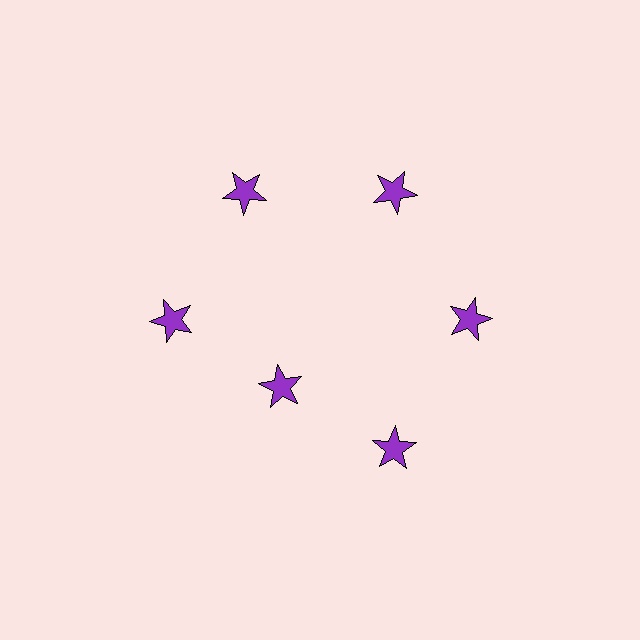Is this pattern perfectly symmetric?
No. The 6 purple stars are arranged in a ring, but one element near the 7 o'clock position is pulled inward toward the center, breaking the 6-fold rotational symmetry.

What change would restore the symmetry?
The symmetry would be restored by moving it outward, back onto the ring so that all 6 stars sit at equal angles and equal distance from the center.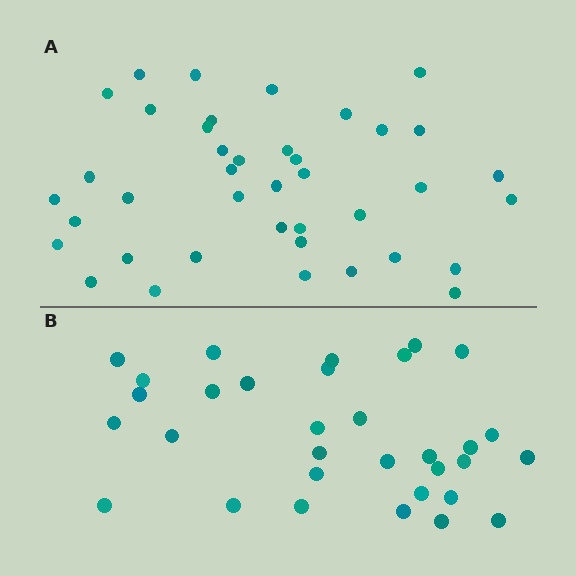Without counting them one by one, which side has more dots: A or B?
Region A (the top region) has more dots.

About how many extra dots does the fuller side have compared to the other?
Region A has roughly 8 or so more dots than region B.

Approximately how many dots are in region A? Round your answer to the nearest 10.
About 40 dots.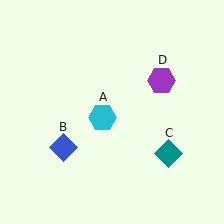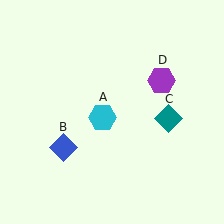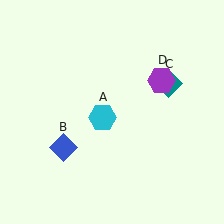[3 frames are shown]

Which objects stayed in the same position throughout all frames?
Cyan hexagon (object A) and blue diamond (object B) and purple hexagon (object D) remained stationary.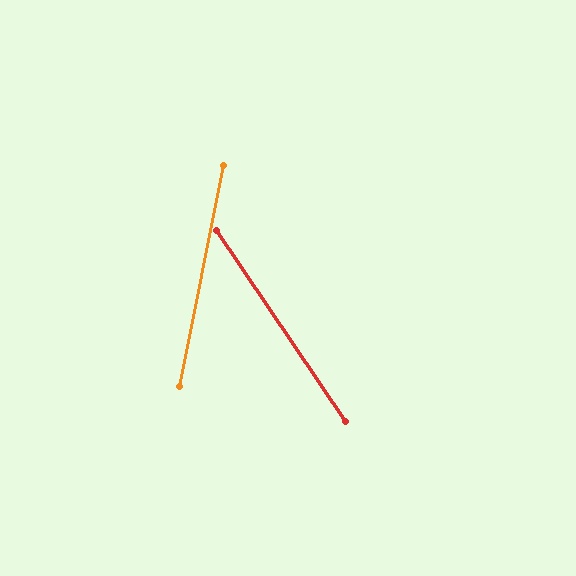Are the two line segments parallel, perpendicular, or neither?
Neither parallel nor perpendicular — they differ by about 45°.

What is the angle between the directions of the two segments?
Approximately 45 degrees.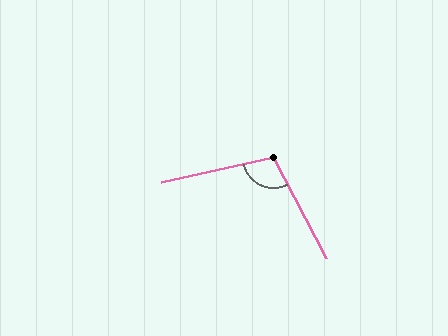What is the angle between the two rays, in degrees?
Approximately 105 degrees.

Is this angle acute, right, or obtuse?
It is obtuse.